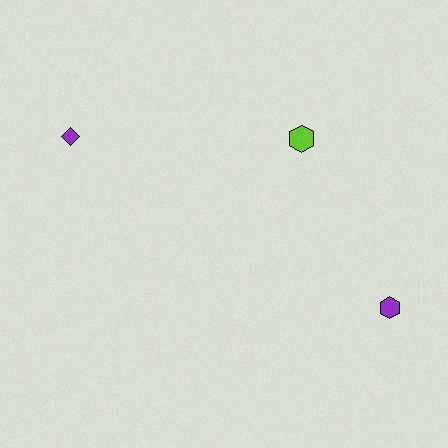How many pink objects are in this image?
There are no pink objects.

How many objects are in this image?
There are 3 objects.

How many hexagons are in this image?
There are 2 hexagons.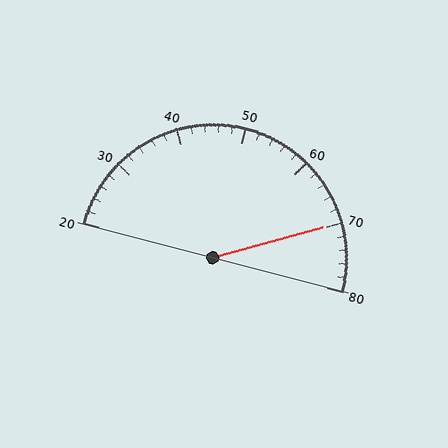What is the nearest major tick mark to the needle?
The nearest major tick mark is 70.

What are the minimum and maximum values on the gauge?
The gauge ranges from 20 to 80.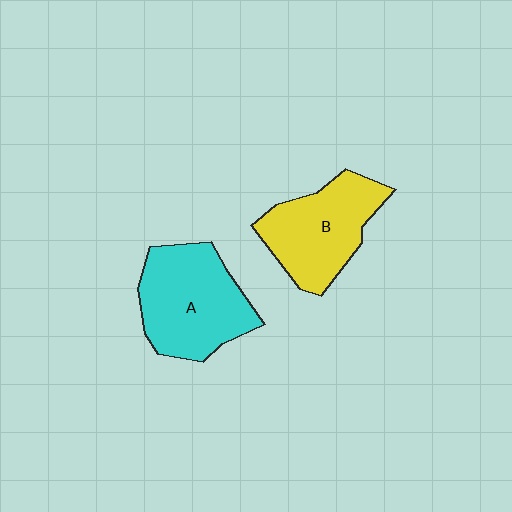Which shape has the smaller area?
Shape B (yellow).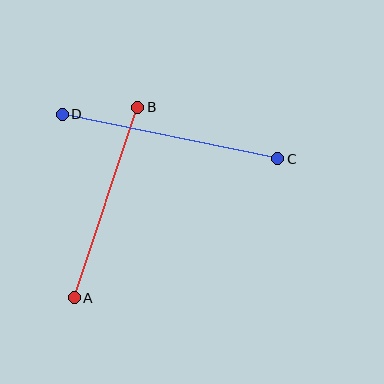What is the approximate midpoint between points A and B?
The midpoint is at approximately (106, 203) pixels.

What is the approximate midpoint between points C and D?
The midpoint is at approximately (170, 136) pixels.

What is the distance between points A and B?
The distance is approximately 201 pixels.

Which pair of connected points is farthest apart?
Points C and D are farthest apart.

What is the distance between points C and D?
The distance is approximately 220 pixels.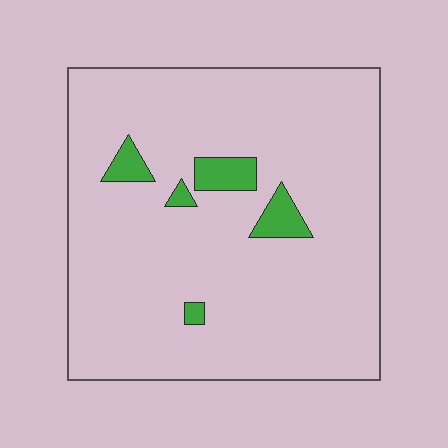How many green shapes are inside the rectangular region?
5.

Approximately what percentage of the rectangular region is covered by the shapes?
Approximately 5%.